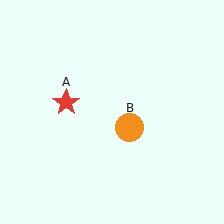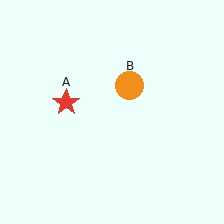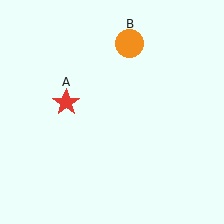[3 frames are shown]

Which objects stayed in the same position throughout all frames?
Red star (object A) remained stationary.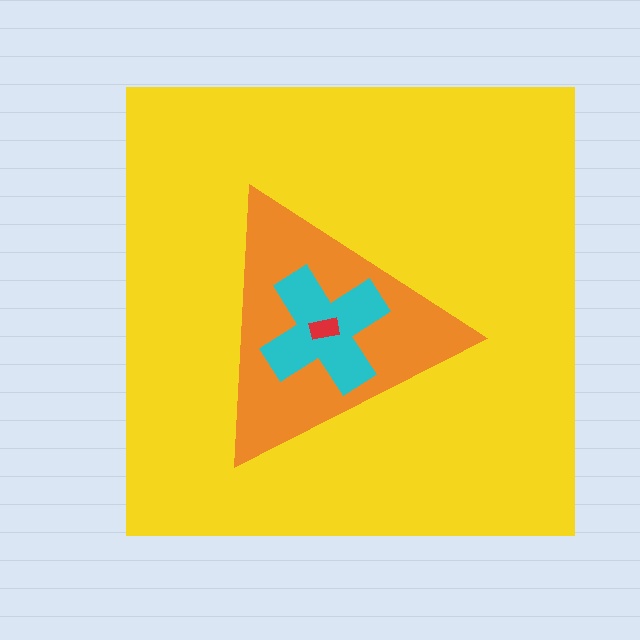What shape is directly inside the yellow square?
The orange triangle.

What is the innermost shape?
The red rectangle.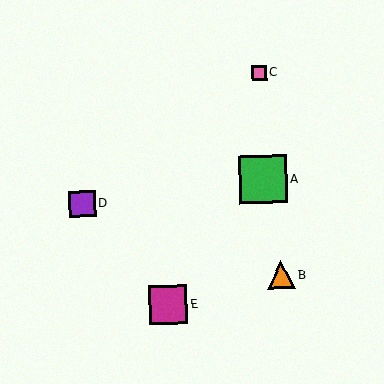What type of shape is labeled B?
Shape B is an orange triangle.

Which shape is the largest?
The green square (labeled A) is the largest.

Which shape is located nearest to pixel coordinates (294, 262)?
The orange triangle (labeled B) at (281, 275) is nearest to that location.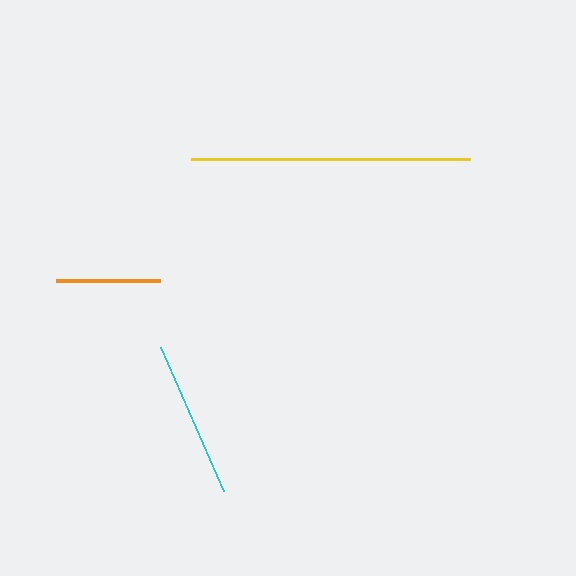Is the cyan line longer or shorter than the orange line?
The cyan line is longer than the orange line.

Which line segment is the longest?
The yellow line is the longest at approximately 279 pixels.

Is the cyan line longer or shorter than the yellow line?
The yellow line is longer than the cyan line.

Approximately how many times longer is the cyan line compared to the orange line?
The cyan line is approximately 1.5 times the length of the orange line.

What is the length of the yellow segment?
The yellow segment is approximately 279 pixels long.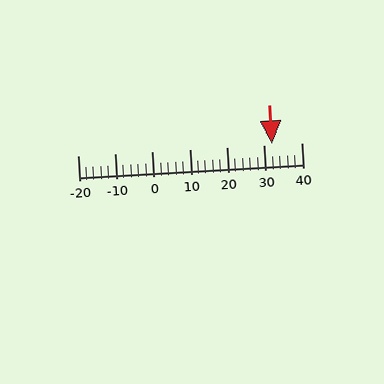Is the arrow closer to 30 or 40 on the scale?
The arrow is closer to 30.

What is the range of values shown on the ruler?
The ruler shows values from -20 to 40.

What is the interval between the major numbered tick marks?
The major tick marks are spaced 10 units apart.